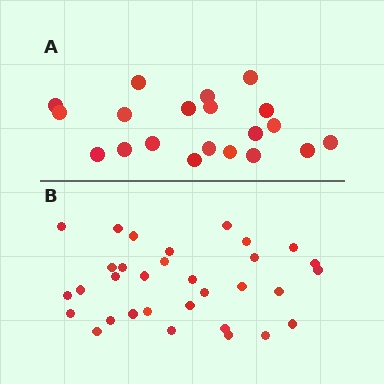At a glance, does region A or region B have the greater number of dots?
Region B (the bottom region) has more dots.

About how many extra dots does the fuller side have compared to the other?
Region B has roughly 12 or so more dots than region A.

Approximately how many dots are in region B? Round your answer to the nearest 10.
About 30 dots. (The exact count is 32, which rounds to 30.)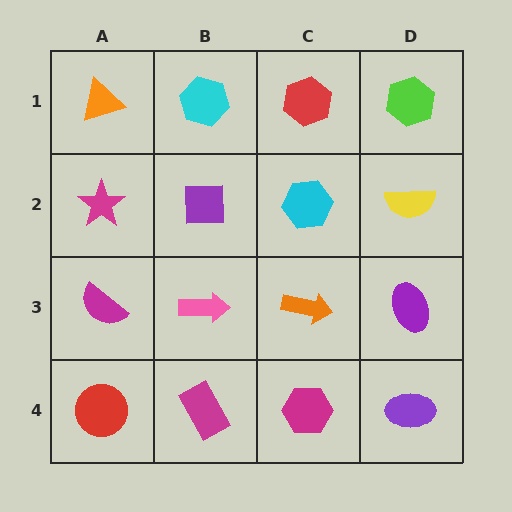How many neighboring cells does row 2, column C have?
4.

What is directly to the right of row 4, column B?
A magenta hexagon.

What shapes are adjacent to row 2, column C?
A red hexagon (row 1, column C), an orange arrow (row 3, column C), a purple square (row 2, column B), a yellow semicircle (row 2, column D).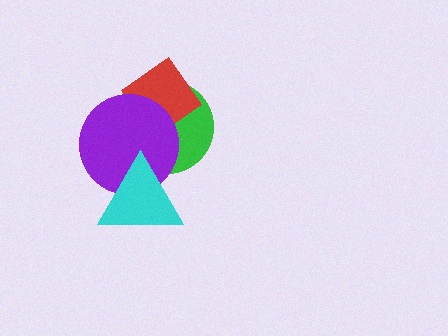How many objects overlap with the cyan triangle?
2 objects overlap with the cyan triangle.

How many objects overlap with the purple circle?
3 objects overlap with the purple circle.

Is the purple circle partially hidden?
Yes, it is partially covered by another shape.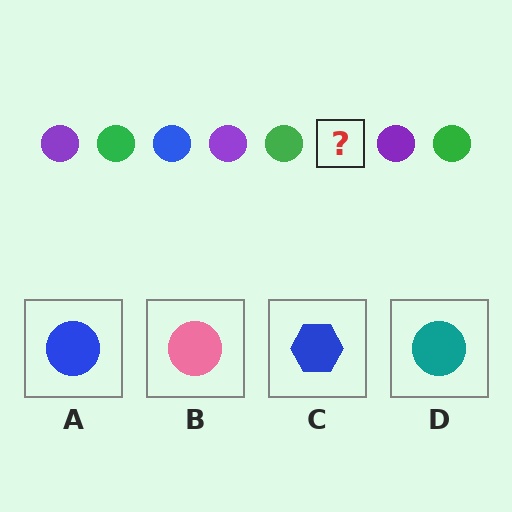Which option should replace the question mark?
Option A.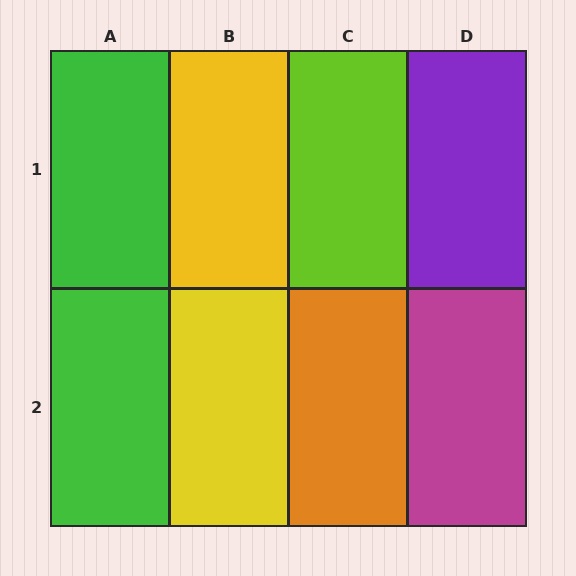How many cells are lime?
1 cell is lime.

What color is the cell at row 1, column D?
Purple.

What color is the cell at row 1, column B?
Yellow.